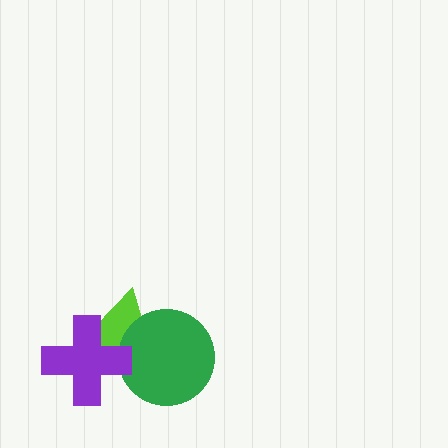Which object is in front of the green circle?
The purple cross is in front of the green circle.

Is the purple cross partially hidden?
No, no other shape covers it.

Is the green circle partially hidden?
Yes, it is partially covered by another shape.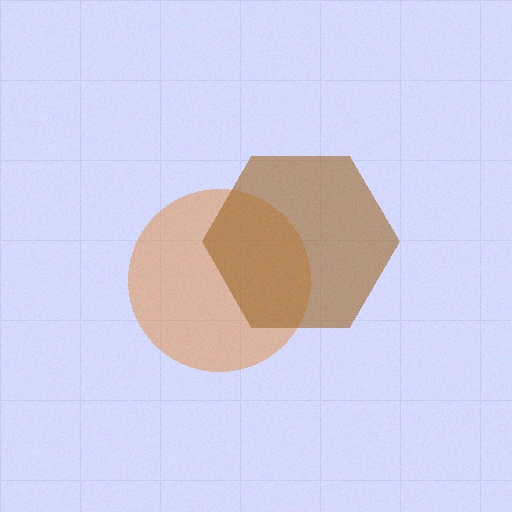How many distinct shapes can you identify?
There are 2 distinct shapes: an orange circle, a brown hexagon.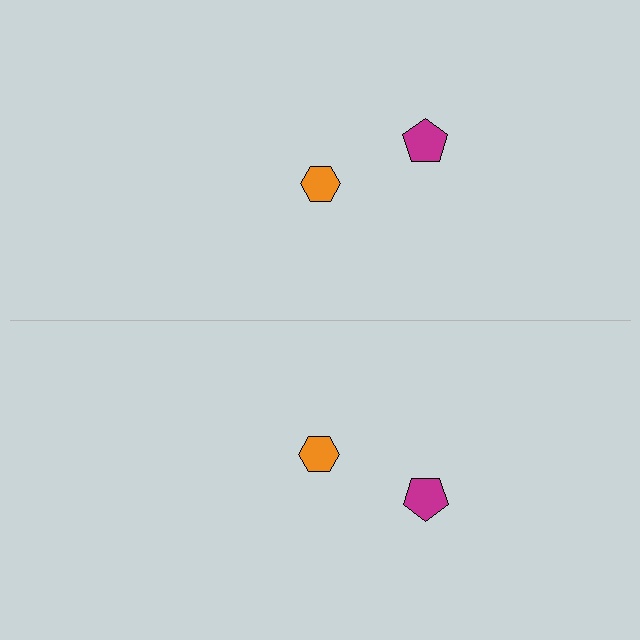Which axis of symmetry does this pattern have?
The pattern has a horizontal axis of symmetry running through the center of the image.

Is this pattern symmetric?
Yes, this pattern has bilateral (reflection) symmetry.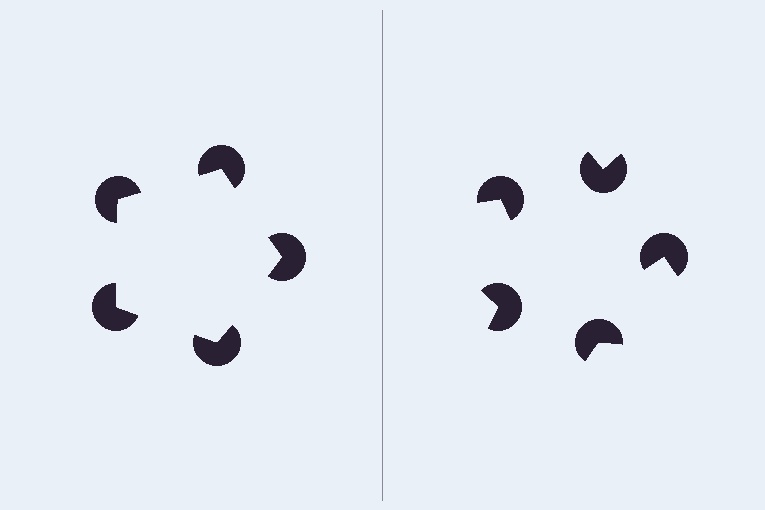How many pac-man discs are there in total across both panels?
10 — 5 on each side.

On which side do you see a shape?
An illusory pentagon appears on the left side. On the right side the wedge cuts are rotated, so no coherent shape forms.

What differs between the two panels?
The pac-man discs are positioned identically on both sides; only the wedge orientations differ. On the left they align to a pentagon; on the right they are misaligned.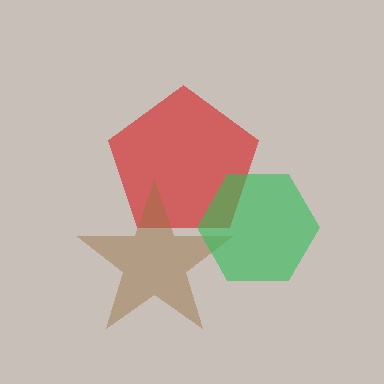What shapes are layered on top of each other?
The layered shapes are: a red pentagon, a brown star, a green hexagon.